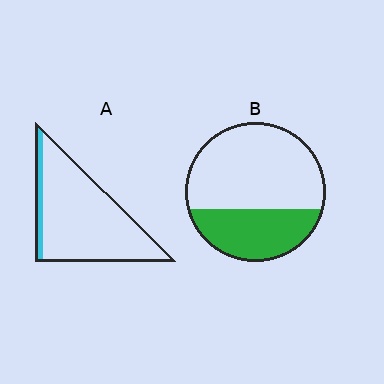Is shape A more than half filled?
No.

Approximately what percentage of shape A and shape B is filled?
A is approximately 10% and B is approximately 35%.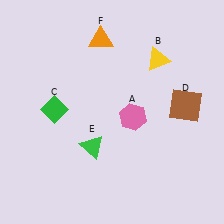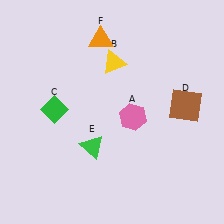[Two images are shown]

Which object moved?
The yellow triangle (B) moved left.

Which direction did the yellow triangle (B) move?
The yellow triangle (B) moved left.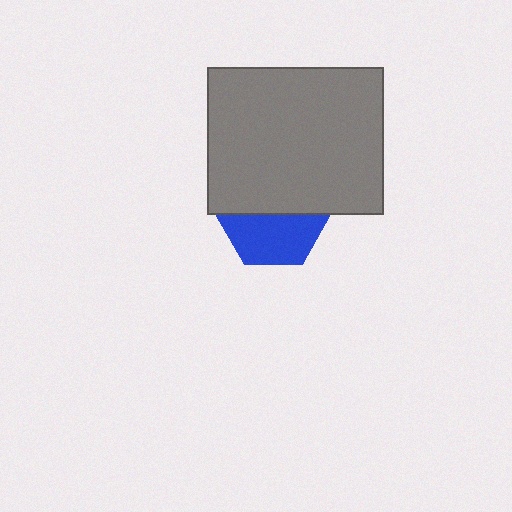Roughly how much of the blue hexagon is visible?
About half of it is visible (roughly 49%).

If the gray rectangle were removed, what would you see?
You would see the complete blue hexagon.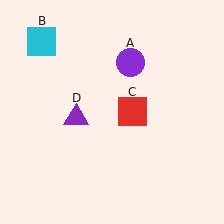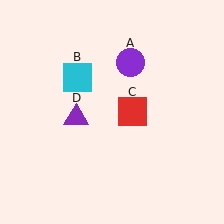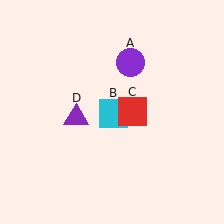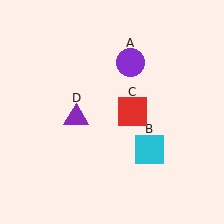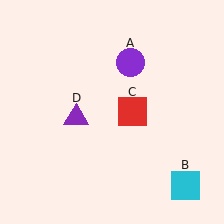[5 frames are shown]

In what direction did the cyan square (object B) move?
The cyan square (object B) moved down and to the right.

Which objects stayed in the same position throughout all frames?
Purple circle (object A) and red square (object C) and purple triangle (object D) remained stationary.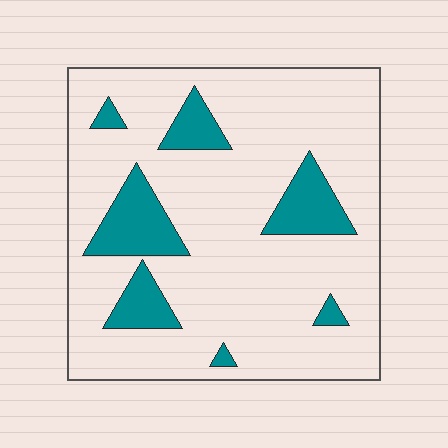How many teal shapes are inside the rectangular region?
7.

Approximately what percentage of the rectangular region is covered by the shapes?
Approximately 15%.